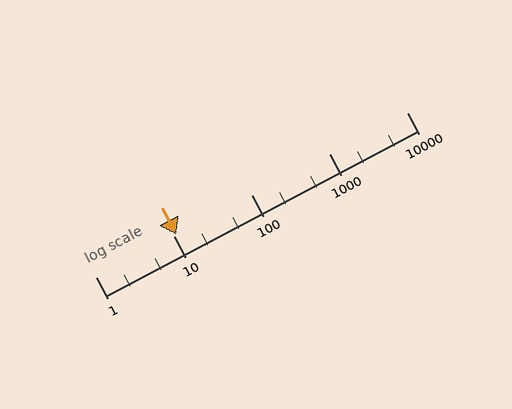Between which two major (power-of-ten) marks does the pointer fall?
The pointer is between 10 and 100.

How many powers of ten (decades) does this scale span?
The scale spans 4 decades, from 1 to 10000.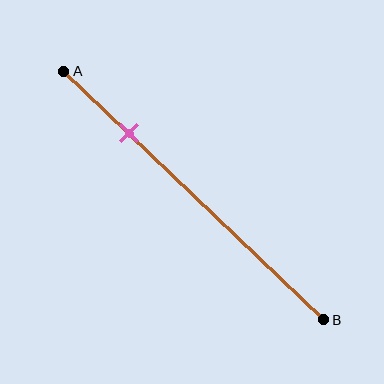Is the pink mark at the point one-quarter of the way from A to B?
Yes, the mark is approximately at the one-quarter point.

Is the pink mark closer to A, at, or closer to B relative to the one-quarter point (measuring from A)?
The pink mark is approximately at the one-quarter point of segment AB.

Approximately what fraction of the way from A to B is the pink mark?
The pink mark is approximately 25% of the way from A to B.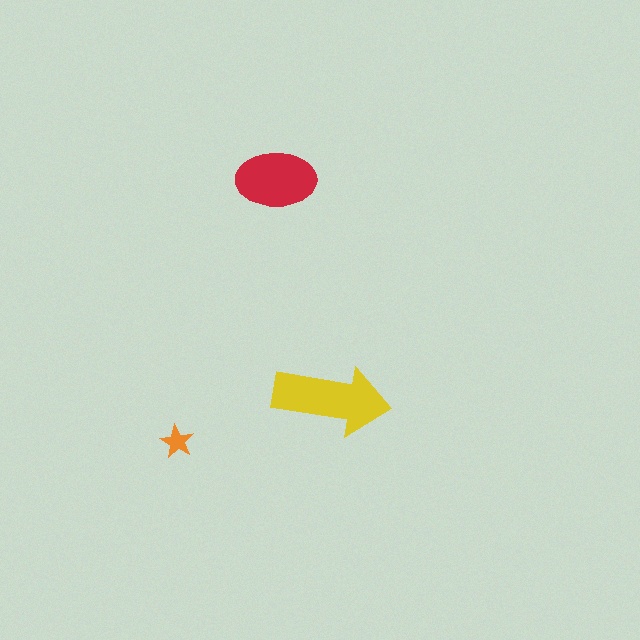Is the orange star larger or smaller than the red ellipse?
Smaller.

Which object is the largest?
The yellow arrow.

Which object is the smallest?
The orange star.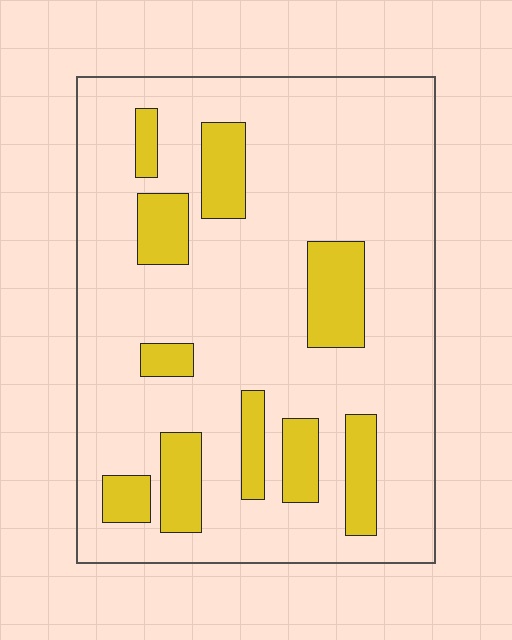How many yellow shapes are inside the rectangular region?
10.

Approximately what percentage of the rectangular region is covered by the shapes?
Approximately 20%.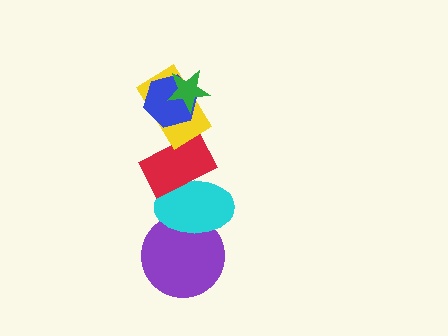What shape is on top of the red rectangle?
The yellow rectangle is on top of the red rectangle.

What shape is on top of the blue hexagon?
The green star is on top of the blue hexagon.